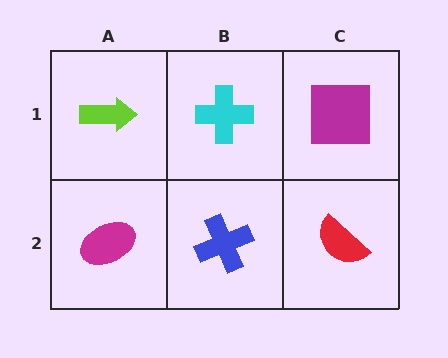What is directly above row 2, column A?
A lime arrow.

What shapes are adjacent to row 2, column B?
A cyan cross (row 1, column B), a magenta ellipse (row 2, column A), a red semicircle (row 2, column C).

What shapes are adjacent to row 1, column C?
A red semicircle (row 2, column C), a cyan cross (row 1, column B).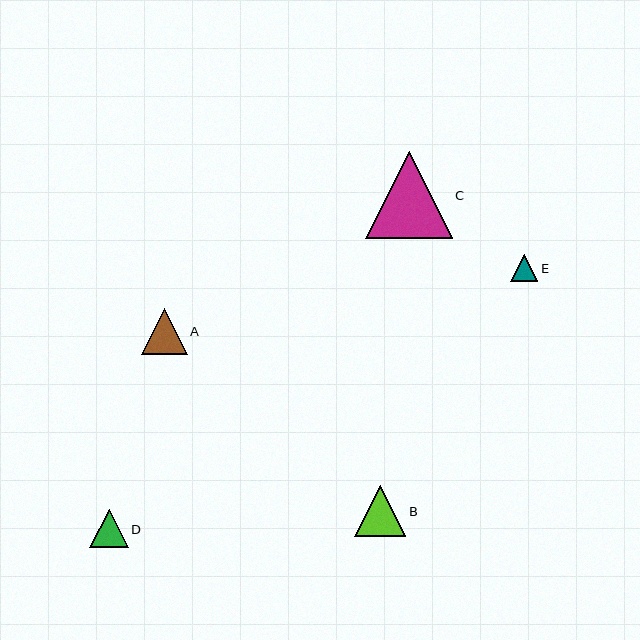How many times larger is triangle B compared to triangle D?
Triangle B is approximately 1.3 times the size of triangle D.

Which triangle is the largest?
Triangle C is the largest with a size of approximately 86 pixels.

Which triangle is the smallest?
Triangle E is the smallest with a size of approximately 27 pixels.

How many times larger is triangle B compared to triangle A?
Triangle B is approximately 1.1 times the size of triangle A.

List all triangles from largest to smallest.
From largest to smallest: C, B, A, D, E.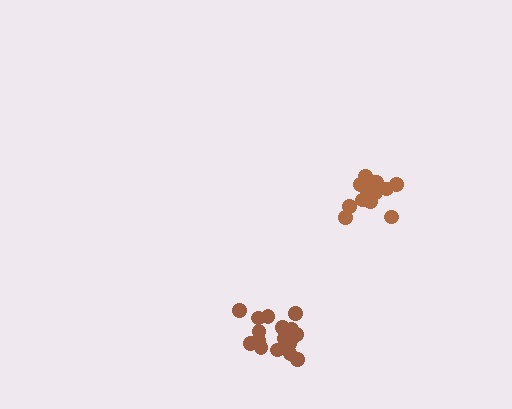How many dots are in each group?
Group 1: 17 dots, Group 2: 16 dots (33 total).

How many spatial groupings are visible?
There are 2 spatial groupings.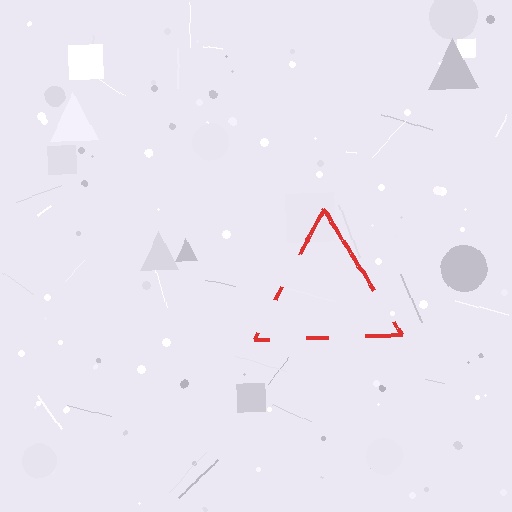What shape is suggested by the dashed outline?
The dashed outline suggests a triangle.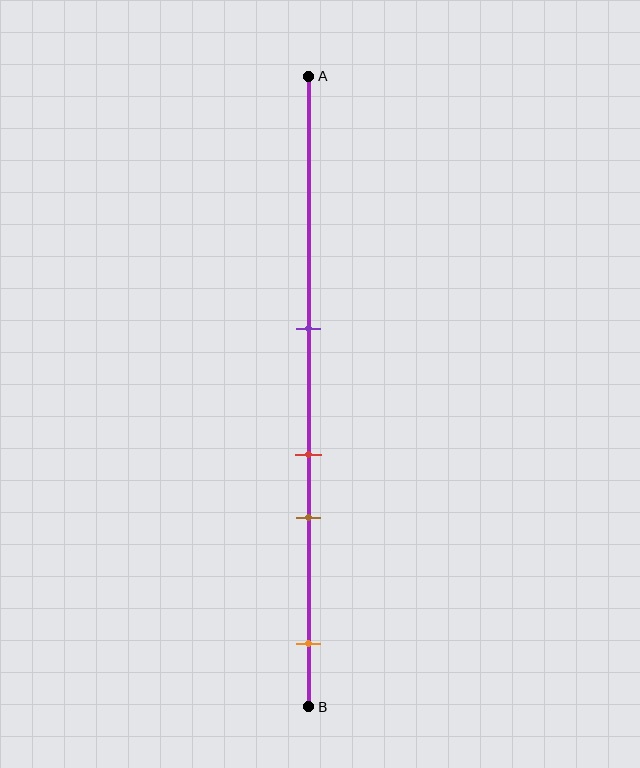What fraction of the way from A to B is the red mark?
The red mark is approximately 60% (0.6) of the way from A to B.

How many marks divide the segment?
There are 4 marks dividing the segment.